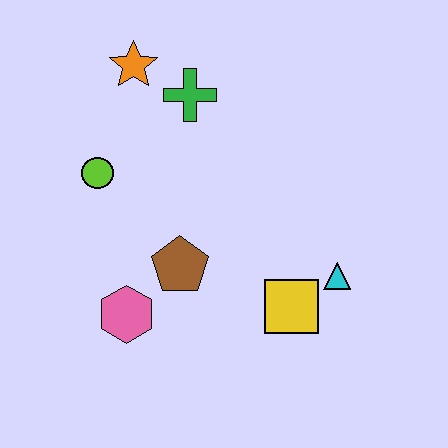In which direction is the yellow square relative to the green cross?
The yellow square is below the green cross.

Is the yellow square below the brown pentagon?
Yes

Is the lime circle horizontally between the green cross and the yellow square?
No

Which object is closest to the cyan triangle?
The yellow square is closest to the cyan triangle.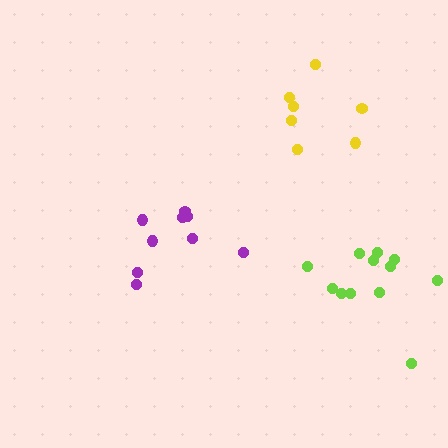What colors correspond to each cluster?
The clusters are colored: purple, yellow, lime.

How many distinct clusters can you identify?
There are 3 distinct clusters.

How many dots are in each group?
Group 1: 9 dots, Group 2: 7 dots, Group 3: 12 dots (28 total).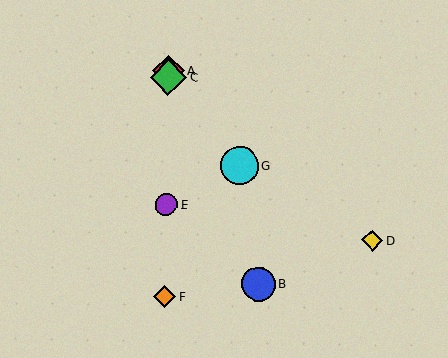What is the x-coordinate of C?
Object C is at x≈168.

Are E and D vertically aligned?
No, E is at x≈166 and D is at x≈372.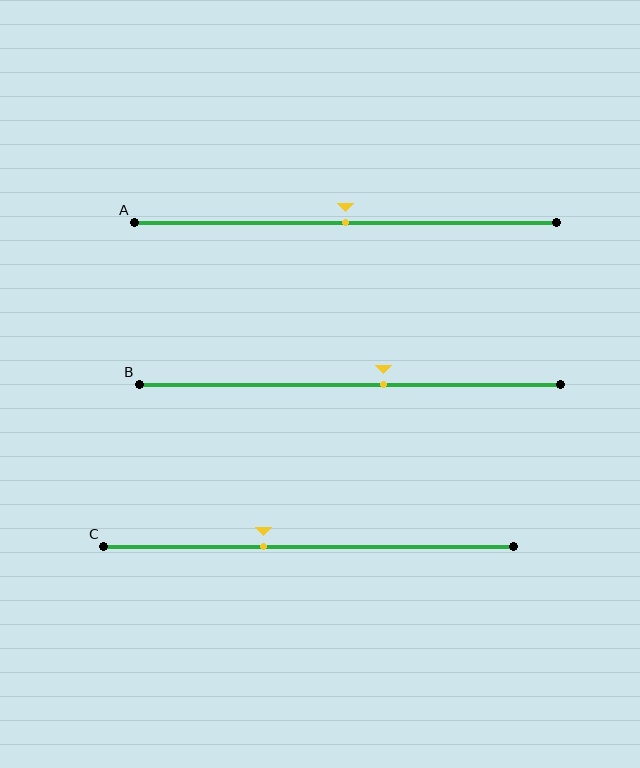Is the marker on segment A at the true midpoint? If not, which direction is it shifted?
Yes, the marker on segment A is at the true midpoint.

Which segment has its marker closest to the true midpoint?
Segment A has its marker closest to the true midpoint.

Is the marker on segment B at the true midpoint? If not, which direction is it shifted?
No, the marker on segment B is shifted to the right by about 8% of the segment length.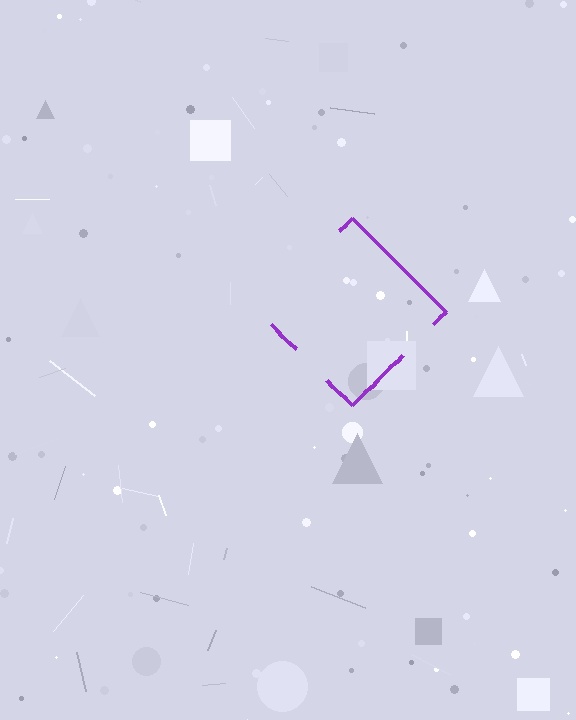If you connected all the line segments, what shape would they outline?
They would outline a diamond.